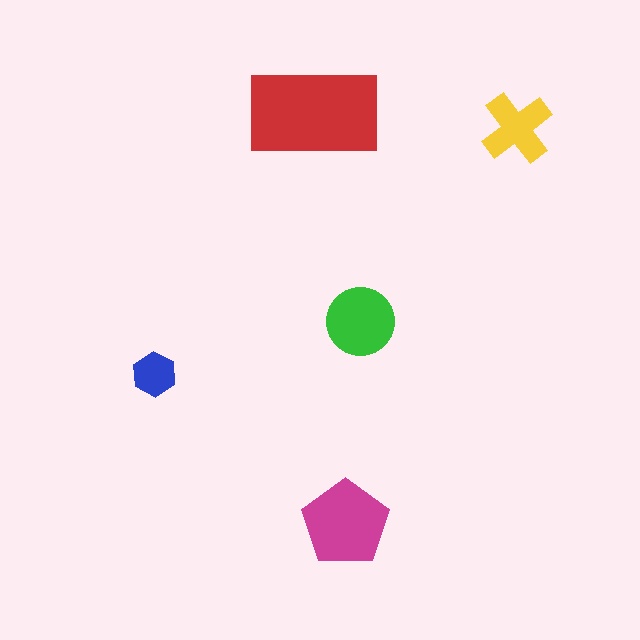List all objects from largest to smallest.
The red rectangle, the magenta pentagon, the green circle, the yellow cross, the blue hexagon.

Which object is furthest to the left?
The blue hexagon is leftmost.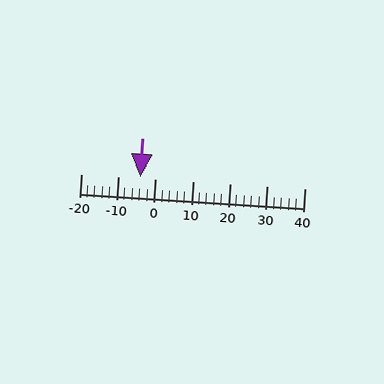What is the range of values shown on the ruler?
The ruler shows values from -20 to 40.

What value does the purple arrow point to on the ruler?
The purple arrow points to approximately -4.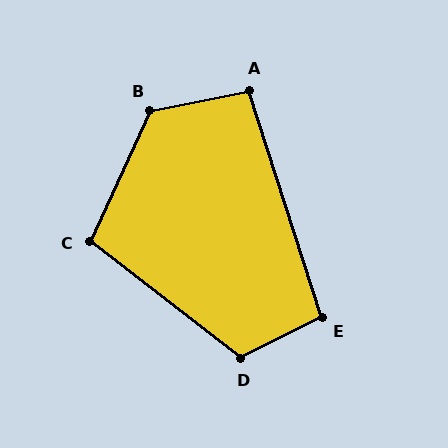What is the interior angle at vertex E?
Approximately 99 degrees (obtuse).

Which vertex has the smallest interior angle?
A, at approximately 97 degrees.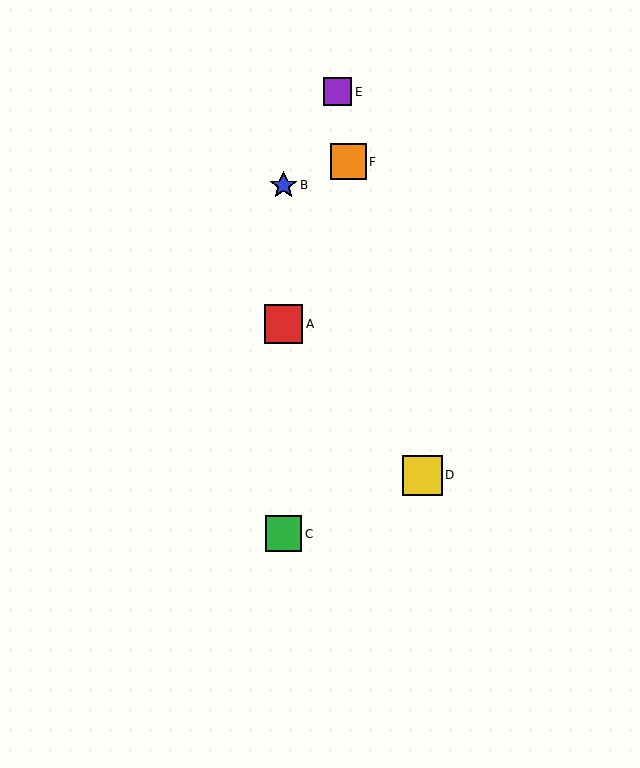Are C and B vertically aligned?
Yes, both are at x≈284.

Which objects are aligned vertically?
Objects A, B, C are aligned vertically.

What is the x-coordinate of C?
Object C is at x≈284.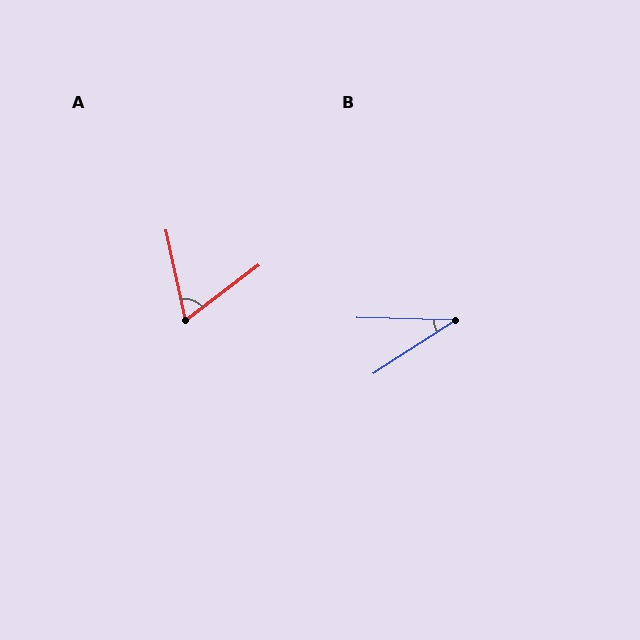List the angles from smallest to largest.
B (34°), A (65°).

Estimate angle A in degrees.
Approximately 65 degrees.